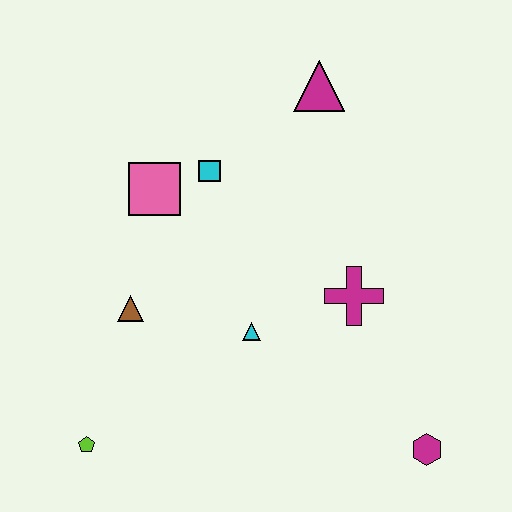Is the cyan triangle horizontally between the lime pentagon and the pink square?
No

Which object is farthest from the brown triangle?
The magenta hexagon is farthest from the brown triangle.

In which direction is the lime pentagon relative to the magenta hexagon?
The lime pentagon is to the left of the magenta hexagon.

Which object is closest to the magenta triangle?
The cyan square is closest to the magenta triangle.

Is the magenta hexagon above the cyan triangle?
No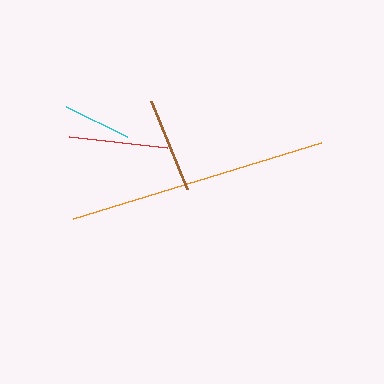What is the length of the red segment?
The red segment is approximately 98 pixels long.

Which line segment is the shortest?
The cyan line is the shortest at approximately 68 pixels.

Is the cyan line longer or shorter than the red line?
The red line is longer than the cyan line.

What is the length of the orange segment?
The orange segment is approximately 260 pixels long.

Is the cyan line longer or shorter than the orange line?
The orange line is longer than the cyan line.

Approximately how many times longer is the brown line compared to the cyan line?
The brown line is approximately 1.4 times the length of the cyan line.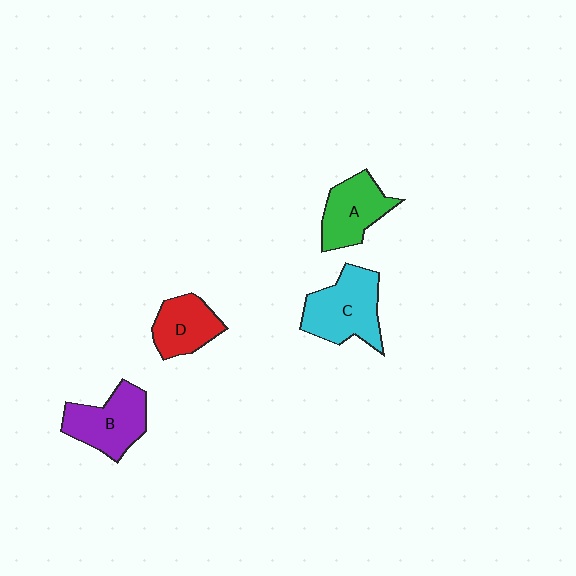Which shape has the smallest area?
Shape D (red).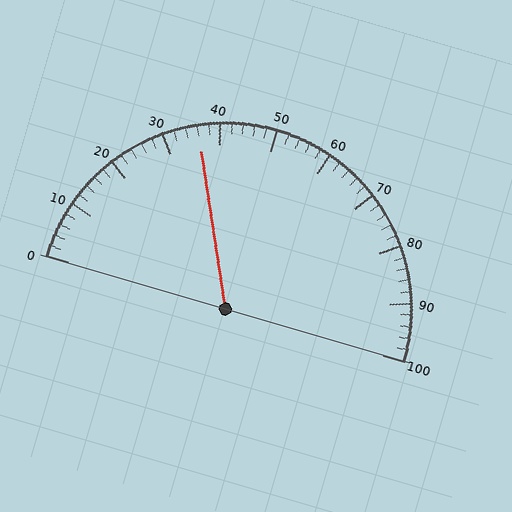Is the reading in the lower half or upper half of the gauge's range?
The reading is in the lower half of the range (0 to 100).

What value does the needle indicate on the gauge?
The needle indicates approximately 36.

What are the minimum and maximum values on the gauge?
The gauge ranges from 0 to 100.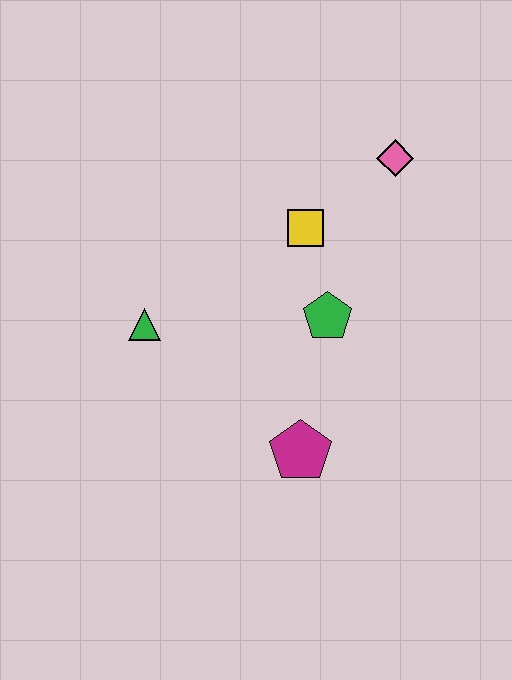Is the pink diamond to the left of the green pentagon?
No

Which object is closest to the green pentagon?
The yellow square is closest to the green pentagon.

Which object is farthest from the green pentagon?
The green triangle is farthest from the green pentagon.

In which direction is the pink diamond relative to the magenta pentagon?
The pink diamond is above the magenta pentagon.